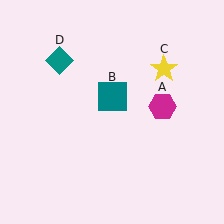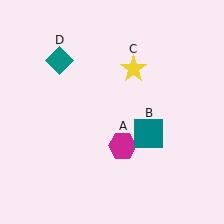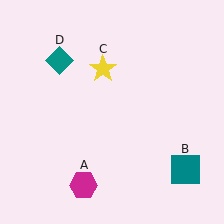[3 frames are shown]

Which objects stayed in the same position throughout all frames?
Teal diamond (object D) remained stationary.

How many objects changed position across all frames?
3 objects changed position: magenta hexagon (object A), teal square (object B), yellow star (object C).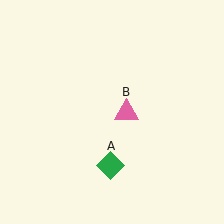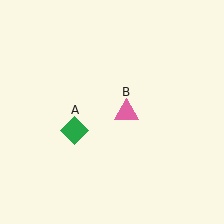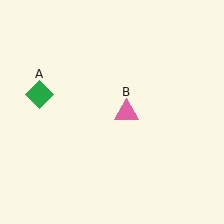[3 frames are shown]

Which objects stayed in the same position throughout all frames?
Pink triangle (object B) remained stationary.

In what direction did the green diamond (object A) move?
The green diamond (object A) moved up and to the left.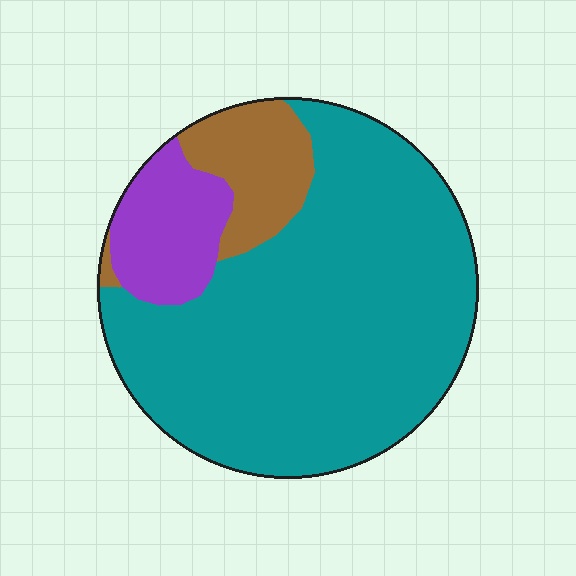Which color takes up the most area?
Teal, at roughly 75%.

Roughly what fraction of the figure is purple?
Purple covers 13% of the figure.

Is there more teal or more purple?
Teal.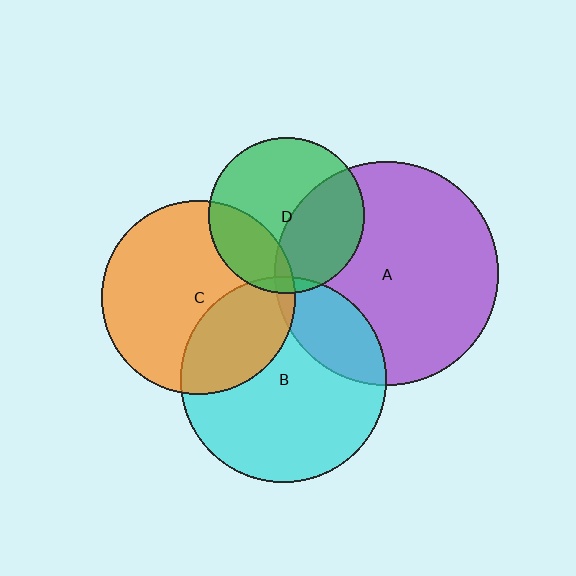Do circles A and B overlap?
Yes.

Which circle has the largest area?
Circle A (purple).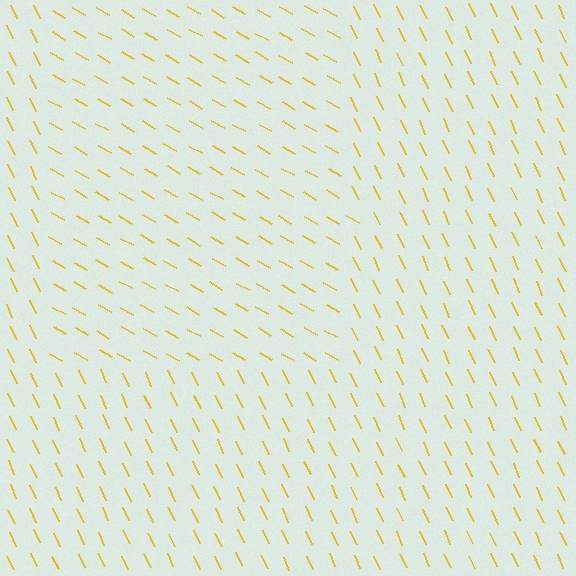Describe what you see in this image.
The image is filled with small yellow line segments. A rectangle region in the image has lines oriented differently from the surrounding lines, creating a visible texture boundary.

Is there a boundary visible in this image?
Yes, there is a texture boundary formed by a change in line orientation.